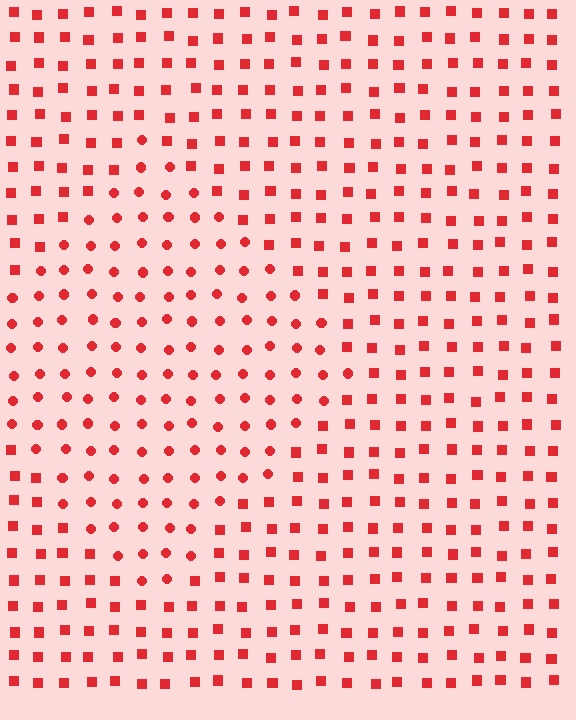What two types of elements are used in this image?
The image uses circles inside the diamond region and squares outside it.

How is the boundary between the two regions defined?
The boundary is defined by a change in element shape: circles inside vs. squares outside. All elements share the same color and spacing.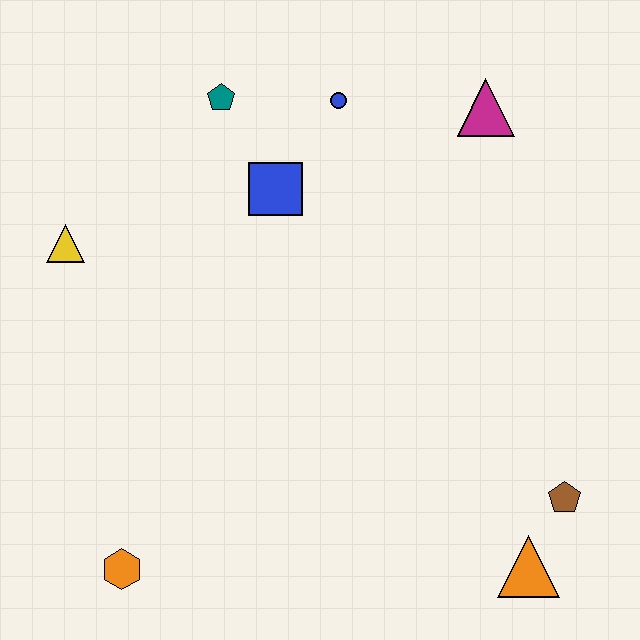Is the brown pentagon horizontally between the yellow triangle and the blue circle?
No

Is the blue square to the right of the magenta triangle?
No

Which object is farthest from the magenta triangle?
The orange hexagon is farthest from the magenta triangle.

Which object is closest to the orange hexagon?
The yellow triangle is closest to the orange hexagon.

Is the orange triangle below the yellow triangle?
Yes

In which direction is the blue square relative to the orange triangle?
The blue square is above the orange triangle.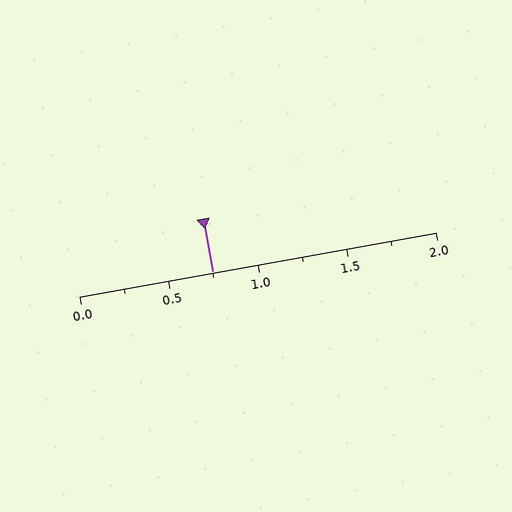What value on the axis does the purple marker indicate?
The marker indicates approximately 0.75.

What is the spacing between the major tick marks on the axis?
The major ticks are spaced 0.5 apart.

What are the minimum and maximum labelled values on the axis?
The axis runs from 0.0 to 2.0.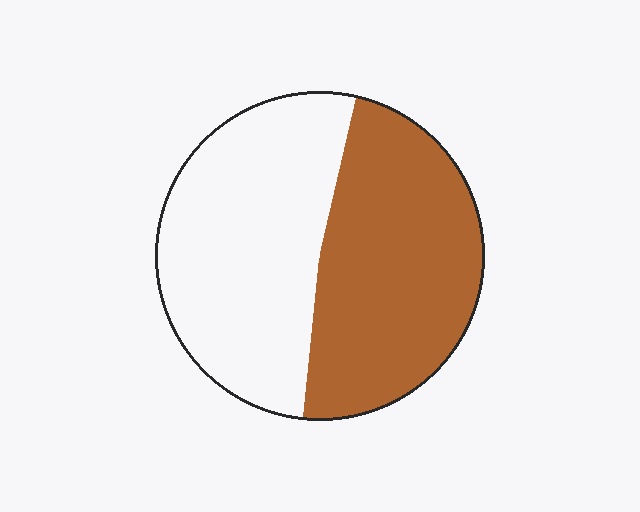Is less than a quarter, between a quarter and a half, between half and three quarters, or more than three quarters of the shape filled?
Between a quarter and a half.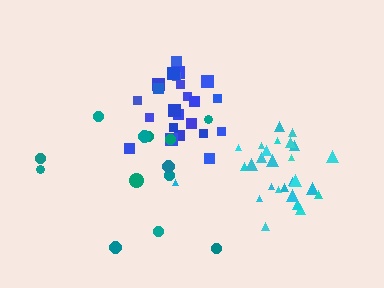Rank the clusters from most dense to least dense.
blue, cyan, teal.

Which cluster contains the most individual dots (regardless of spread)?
Cyan (27).